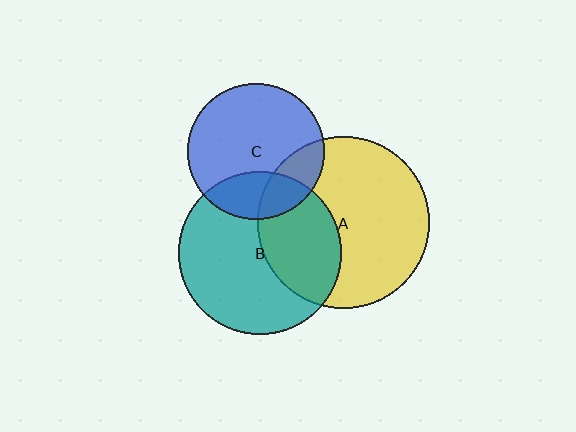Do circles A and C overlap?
Yes.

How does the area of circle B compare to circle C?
Approximately 1.4 times.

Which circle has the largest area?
Circle A (yellow).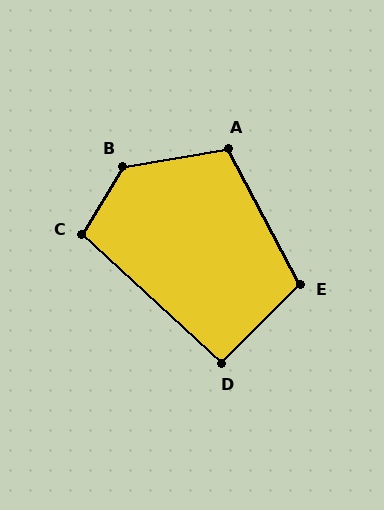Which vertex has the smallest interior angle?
D, at approximately 92 degrees.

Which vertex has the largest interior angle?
B, at approximately 131 degrees.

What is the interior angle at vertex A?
Approximately 108 degrees (obtuse).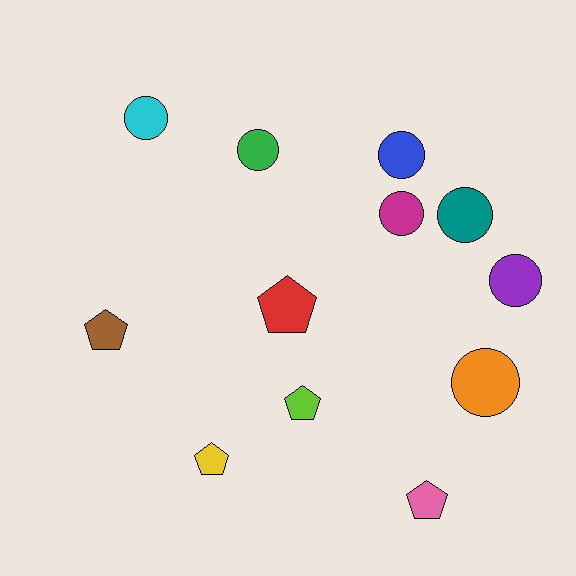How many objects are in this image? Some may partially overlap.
There are 12 objects.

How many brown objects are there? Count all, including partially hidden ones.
There is 1 brown object.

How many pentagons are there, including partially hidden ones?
There are 5 pentagons.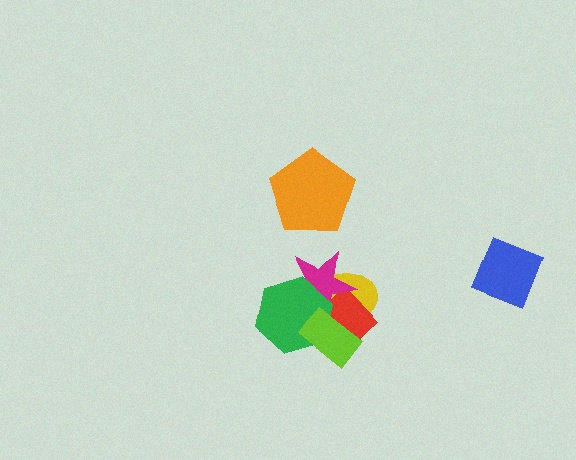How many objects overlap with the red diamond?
4 objects overlap with the red diamond.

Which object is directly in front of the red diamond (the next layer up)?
The magenta star is directly in front of the red diamond.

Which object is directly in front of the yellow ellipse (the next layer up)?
The red diamond is directly in front of the yellow ellipse.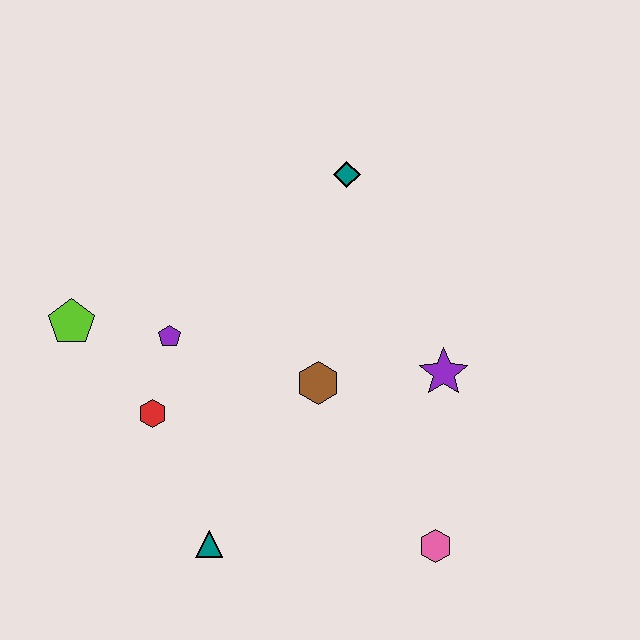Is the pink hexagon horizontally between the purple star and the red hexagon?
Yes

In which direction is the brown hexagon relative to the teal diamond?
The brown hexagon is below the teal diamond.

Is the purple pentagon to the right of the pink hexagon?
No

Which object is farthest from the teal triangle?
The teal diamond is farthest from the teal triangle.